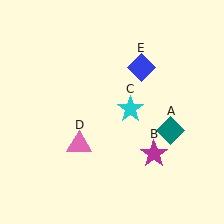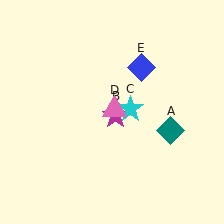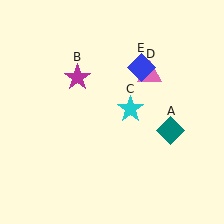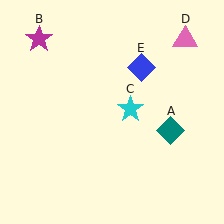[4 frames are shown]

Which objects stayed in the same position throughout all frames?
Teal diamond (object A) and cyan star (object C) and blue diamond (object E) remained stationary.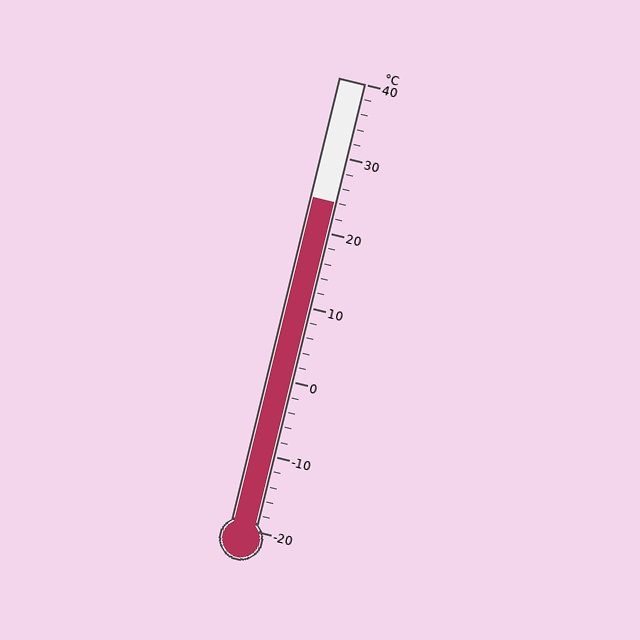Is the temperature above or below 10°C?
The temperature is above 10°C.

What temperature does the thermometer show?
The thermometer shows approximately 24°C.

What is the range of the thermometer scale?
The thermometer scale ranges from -20°C to 40°C.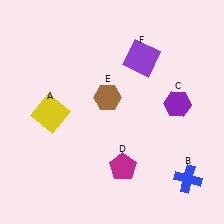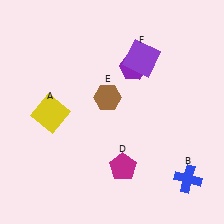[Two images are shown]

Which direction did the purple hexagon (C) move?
The purple hexagon (C) moved left.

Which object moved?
The purple hexagon (C) moved left.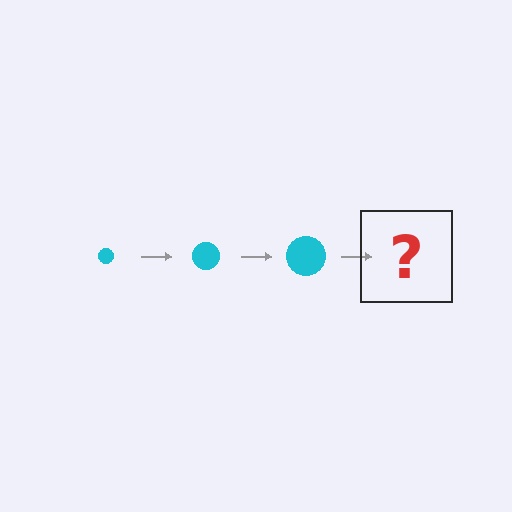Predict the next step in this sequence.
The next step is a cyan circle, larger than the previous one.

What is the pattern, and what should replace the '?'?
The pattern is that the circle gets progressively larger each step. The '?' should be a cyan circle, larger than the previous one.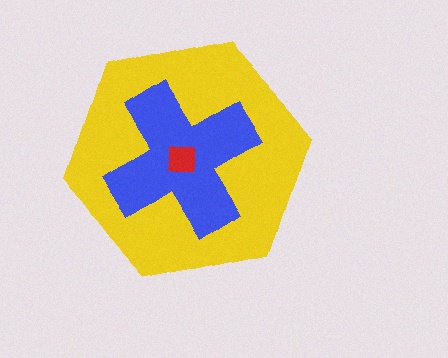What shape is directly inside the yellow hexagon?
The blue cross.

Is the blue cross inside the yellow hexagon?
Yes.